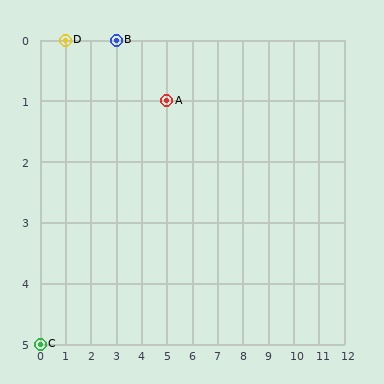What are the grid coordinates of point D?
Point D is at grid coordinates (1, 0).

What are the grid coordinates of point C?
Point C is at grid coordinates (0, 5).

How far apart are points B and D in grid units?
Points B and D are 2 columns apart.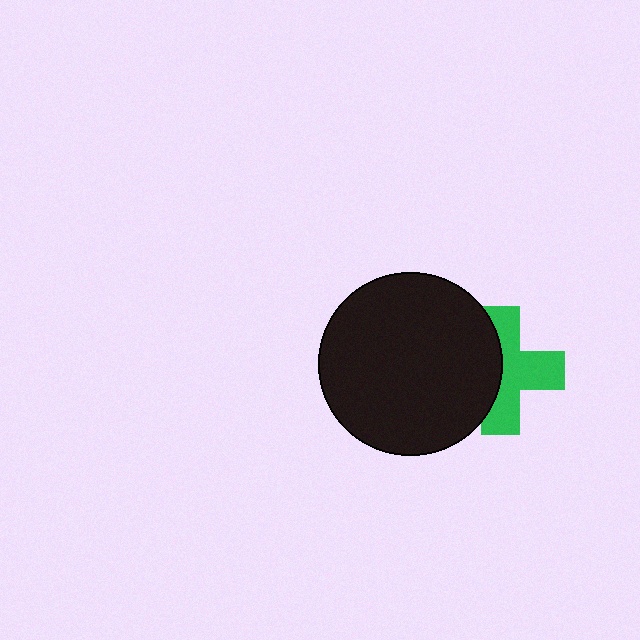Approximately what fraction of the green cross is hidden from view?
Roughly 41% of the green cross is hidden behind the black circle.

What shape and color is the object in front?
The object in front is a black circle.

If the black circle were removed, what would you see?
You would see the complete green cross.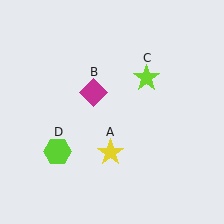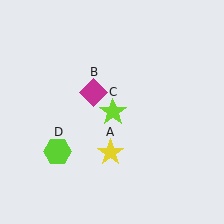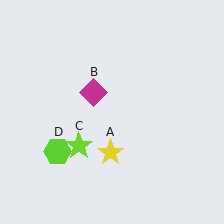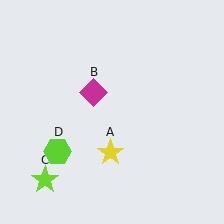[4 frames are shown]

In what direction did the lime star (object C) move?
The lime star (object C) moved down and to the left.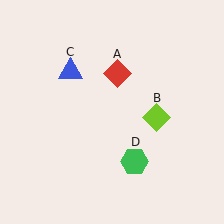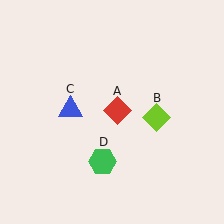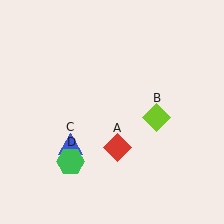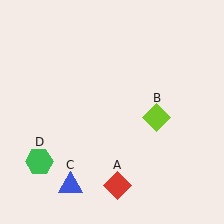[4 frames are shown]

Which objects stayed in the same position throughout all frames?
Lime diamond (object B) remained stationary.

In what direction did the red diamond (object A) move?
The red diamond (object A) moved down.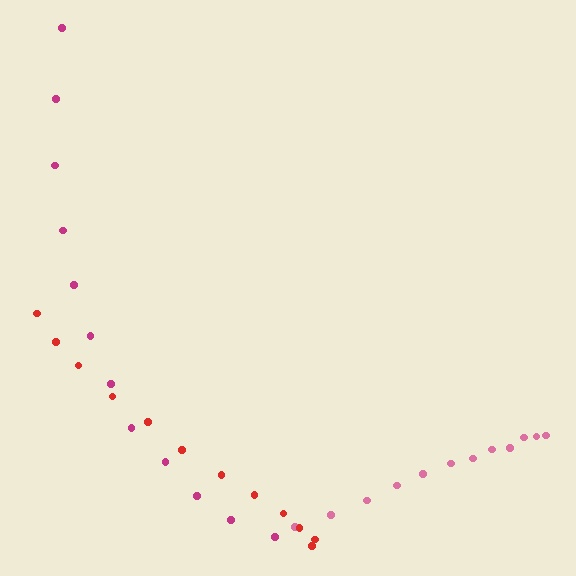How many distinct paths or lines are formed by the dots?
There are 3 distinct paths.